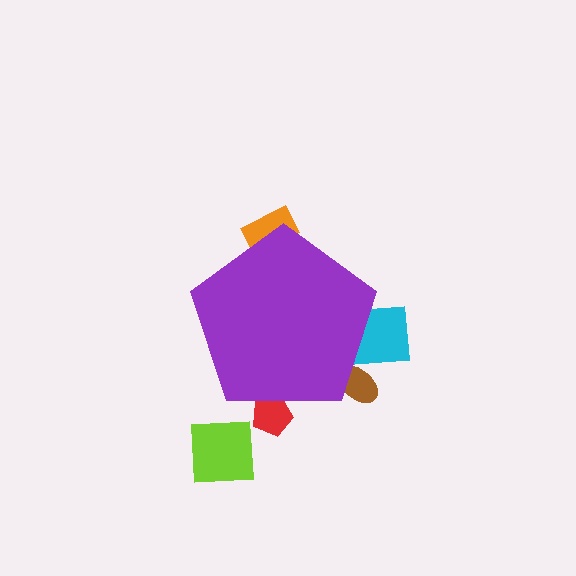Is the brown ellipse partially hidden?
Yes, the brown ellipse is partially hidden behind the purple pentagon.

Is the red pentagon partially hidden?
Yes, the red pentagon is partially hidden behind the purple pentagon.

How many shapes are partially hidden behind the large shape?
4 shapes are partially hidden.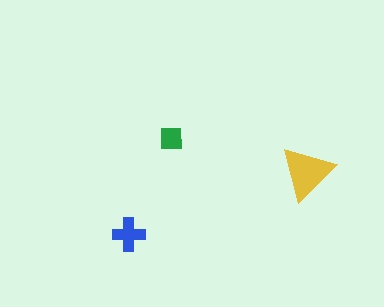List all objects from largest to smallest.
The yellow triangle, the blue cross, the green square.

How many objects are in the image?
There are 3 objects in the image.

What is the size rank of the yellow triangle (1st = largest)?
1st.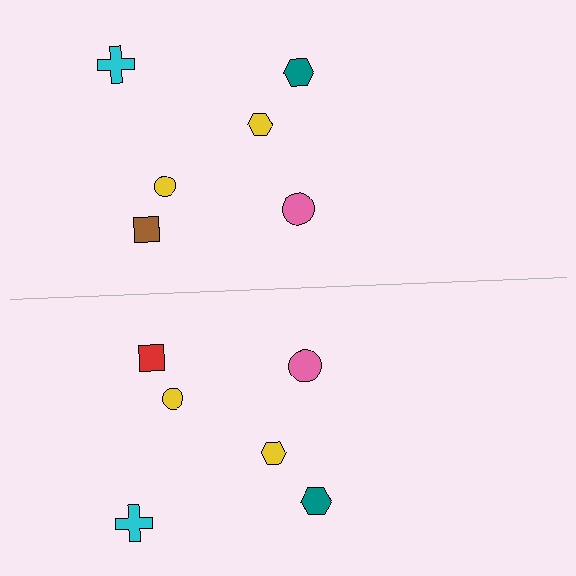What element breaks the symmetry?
The red square on the bottom side breaks the symmetry — its mirror counterpart is brown.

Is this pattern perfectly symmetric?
No, the pattern is not perfectly symmetric. The red square on the bottom side breaks the symmetry — its mirror counterpart is brown.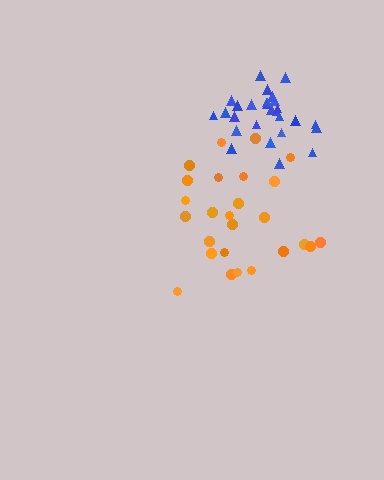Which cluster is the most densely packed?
Blue.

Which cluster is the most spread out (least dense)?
Orange.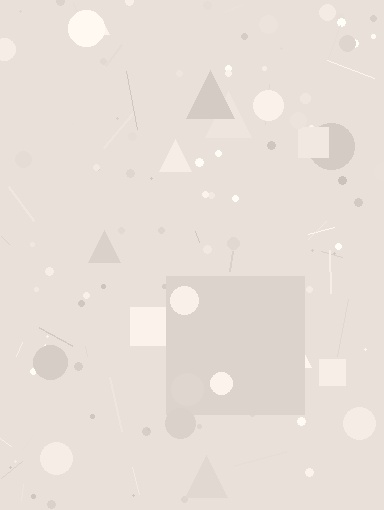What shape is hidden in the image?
A square is hidden in the image.